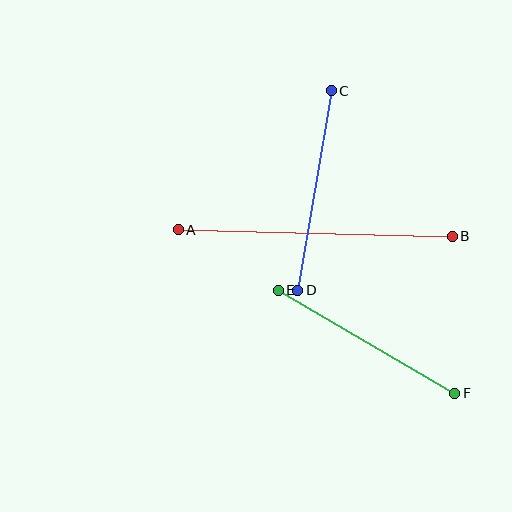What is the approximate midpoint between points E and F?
The midpoint is at approximately (366, 342) pixels.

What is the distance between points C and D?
The distance is approximately 202 pixels.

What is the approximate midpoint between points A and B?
The midpoint is at approximately (315, 233) pixels.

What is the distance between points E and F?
The distance is approximately 204 pixels.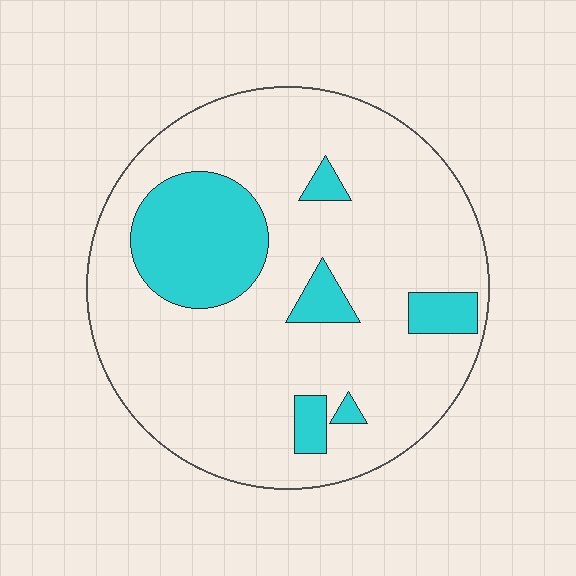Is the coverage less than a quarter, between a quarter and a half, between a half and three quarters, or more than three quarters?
Less than a quarter.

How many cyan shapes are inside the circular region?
6.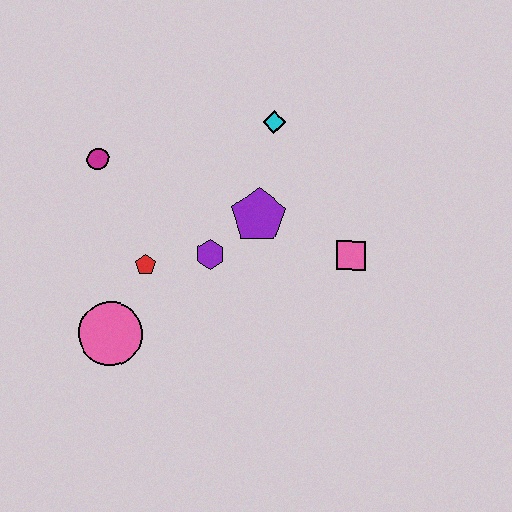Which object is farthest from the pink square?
The magenta circle is farthest from the pink square.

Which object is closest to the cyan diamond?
The purple pentagon is closest to the cyan diamond.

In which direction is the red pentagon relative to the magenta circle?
The red pentagon is below the magenta circle.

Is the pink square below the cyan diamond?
Yes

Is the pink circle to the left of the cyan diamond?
Yes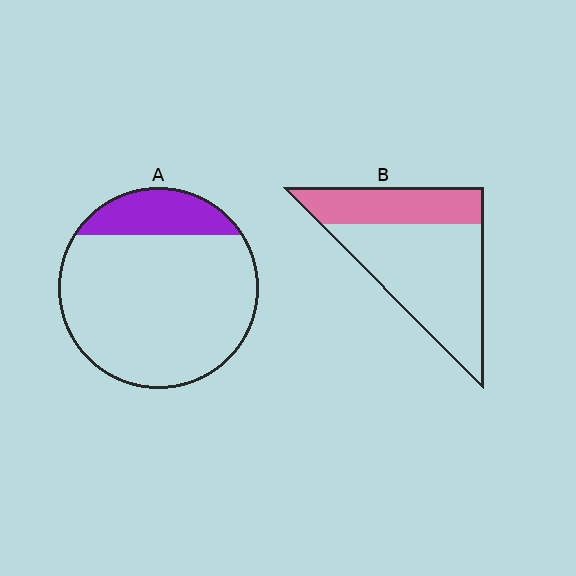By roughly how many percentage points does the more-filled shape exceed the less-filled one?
By roughly 15 percentage points (B over A).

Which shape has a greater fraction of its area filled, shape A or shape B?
Shape B.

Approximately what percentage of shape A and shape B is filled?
A is approximately 20% and B is approximately 35%.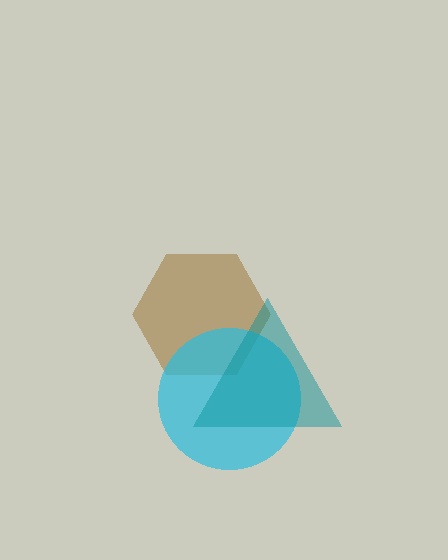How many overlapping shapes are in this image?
There are 3 overlapping shapes in the image.